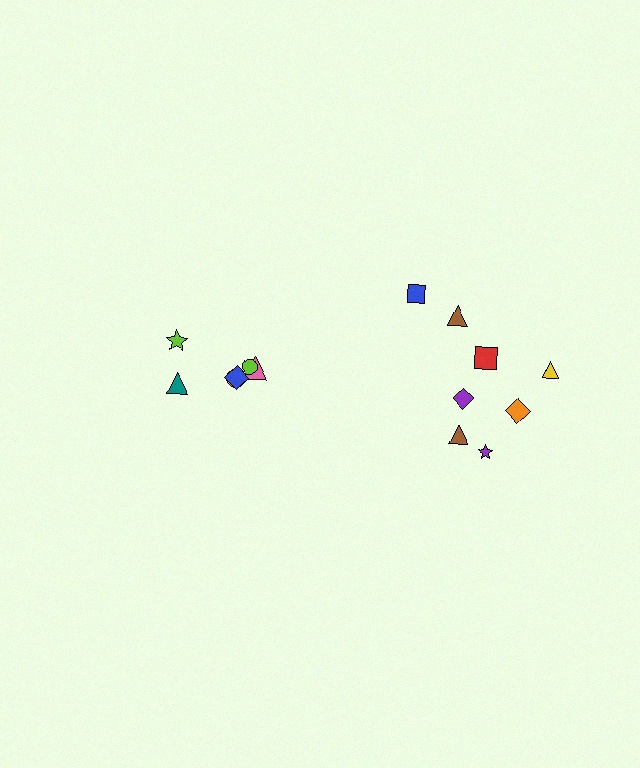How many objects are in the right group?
There are 8 objects.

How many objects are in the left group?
There are 6 objects.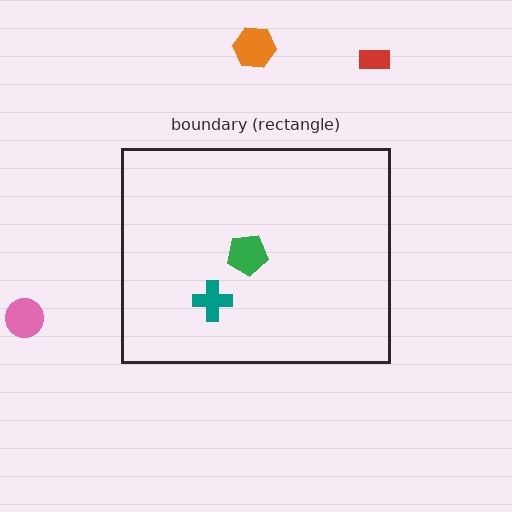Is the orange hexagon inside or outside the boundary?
Outside.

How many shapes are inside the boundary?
2 inside, 3 outside.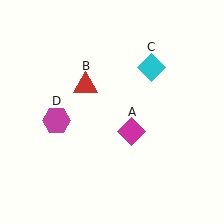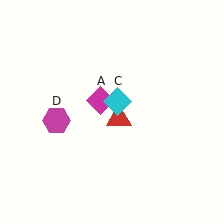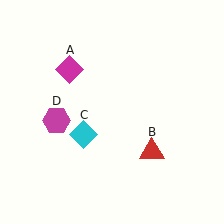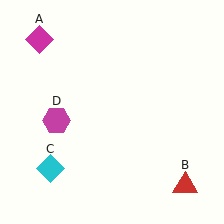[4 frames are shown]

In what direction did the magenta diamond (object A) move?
The magenta diamond (object A) moved up and to the left.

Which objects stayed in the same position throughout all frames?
Magenta hexagon (object D) remained stationary.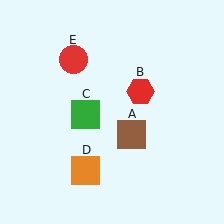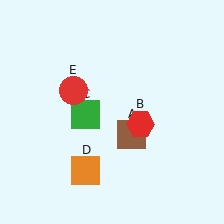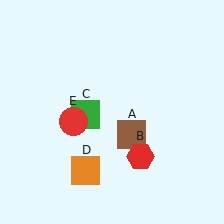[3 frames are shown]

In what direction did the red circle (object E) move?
The red circle (object E) moved down.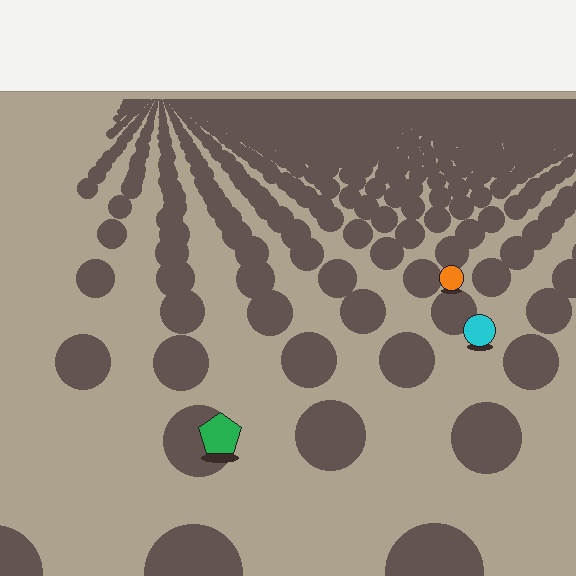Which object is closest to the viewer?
The green pentagon is closest. The texture marks near it are larger and more spread out.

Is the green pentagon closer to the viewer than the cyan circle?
Yes. The green pentagon is closer — you can tell from the texture gradient: the ground texture is coarser near it.